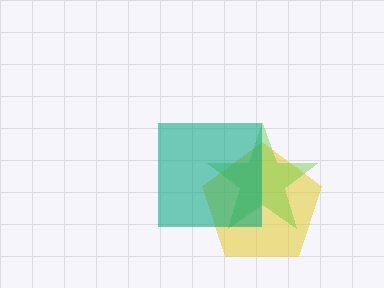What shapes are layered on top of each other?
The layered shapes are: a yellow pentagon, a lime star, a teal square.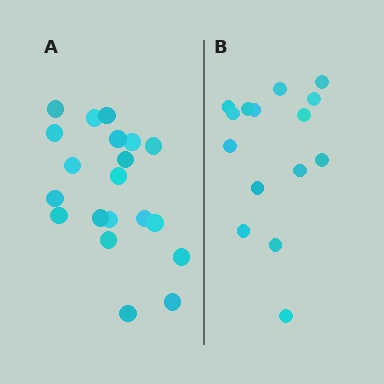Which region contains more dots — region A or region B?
Region A (the left region) has more dots.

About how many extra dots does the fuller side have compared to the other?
Region A has about 5 more dots than region B.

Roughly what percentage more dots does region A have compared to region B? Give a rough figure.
About 35% more.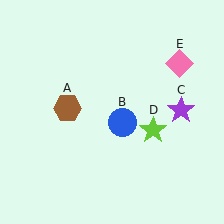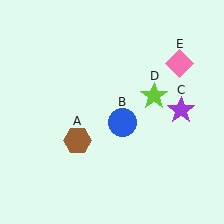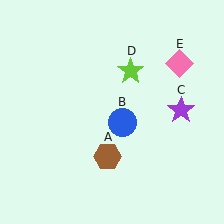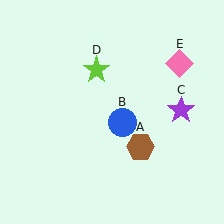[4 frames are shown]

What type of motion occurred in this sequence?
The brown hexagon (object A), lime star (object D) rotated counterclockwise around the center of the scene.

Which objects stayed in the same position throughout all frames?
Blue circle (object B) and purple star (object C) and pink diamond (object E) remained stationary.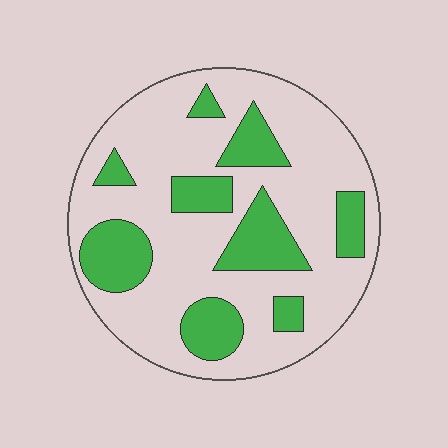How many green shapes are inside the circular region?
9.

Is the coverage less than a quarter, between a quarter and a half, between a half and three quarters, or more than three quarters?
Between a quarter and a half.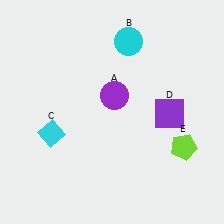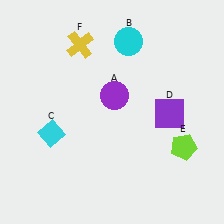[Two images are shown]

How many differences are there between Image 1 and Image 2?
There is 1 difference between the two images.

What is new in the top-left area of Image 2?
A yellow cross (F) was added in the top-left area of Image 2.